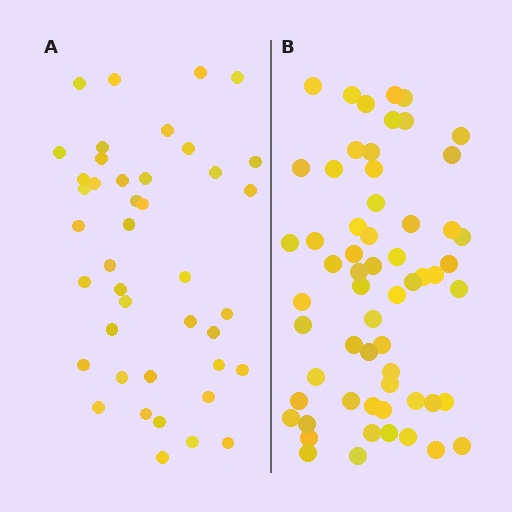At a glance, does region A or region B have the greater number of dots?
Region B (the right region) has more dots.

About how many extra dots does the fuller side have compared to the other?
Region B has approximately 20 more dots than region A.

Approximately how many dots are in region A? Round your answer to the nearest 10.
About 40 dots. (The exact count is 42, which rounds to 40.)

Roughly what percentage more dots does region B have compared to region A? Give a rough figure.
About 45% more.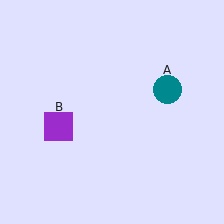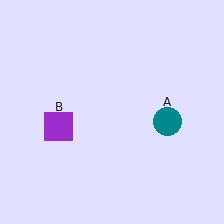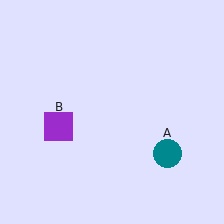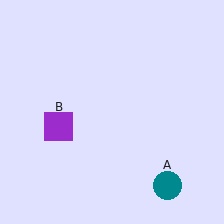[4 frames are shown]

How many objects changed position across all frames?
1 object changed position: teal circle (object A).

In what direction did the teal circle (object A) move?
The teal circle (object A) moved down.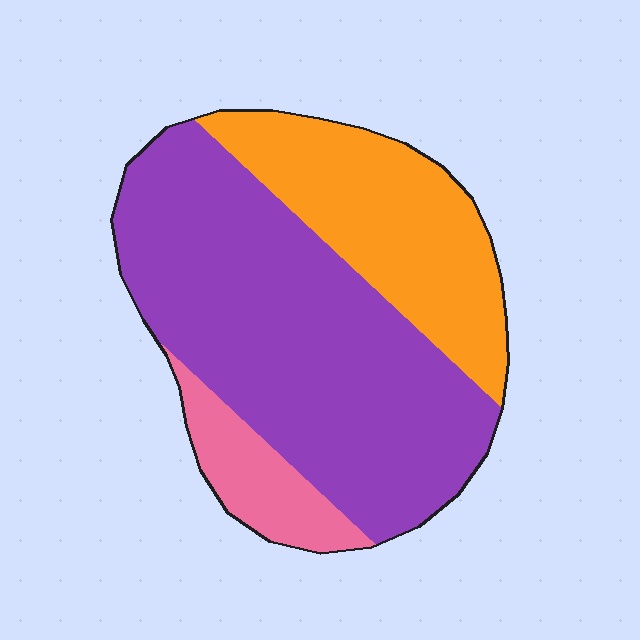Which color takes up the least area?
Pink, at roughly 10%.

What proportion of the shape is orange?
Orange covers about 30% of the shape.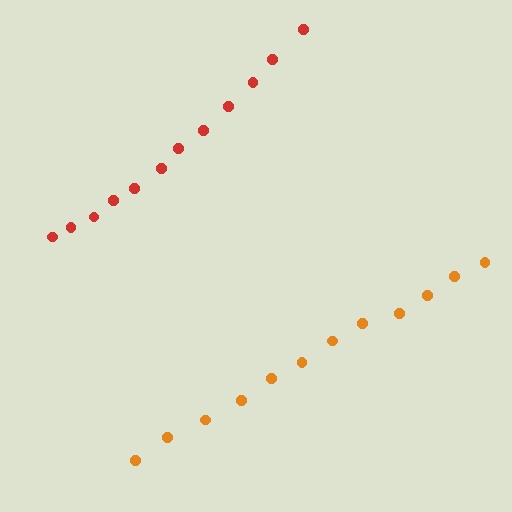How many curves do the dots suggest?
There are 2 distinct paths.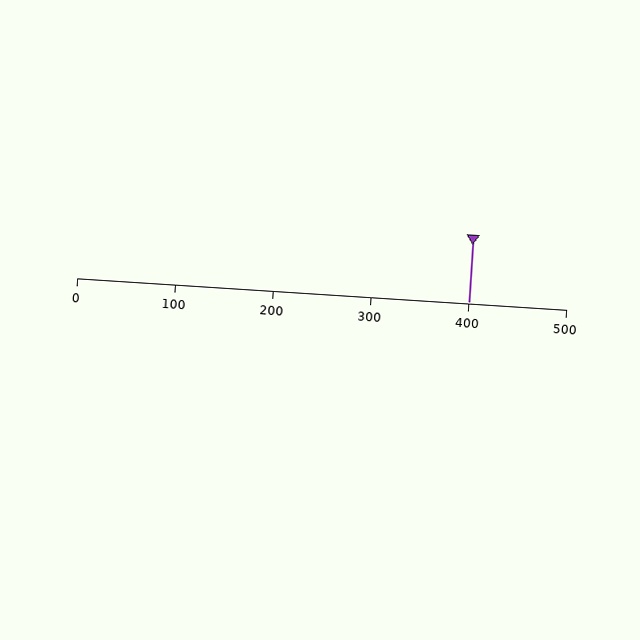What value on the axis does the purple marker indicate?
The marker indicates approximately 400.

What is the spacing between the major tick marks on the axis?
The major ticks are spaced 100 apart.